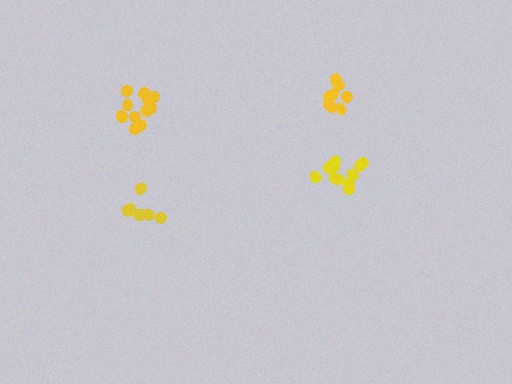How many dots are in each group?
Group 1: 8 dots, Group 2: 13 dots, Group 3: 7 dots, Group 4: 11 dots (39 total).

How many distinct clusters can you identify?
There are 4 distinct clusters.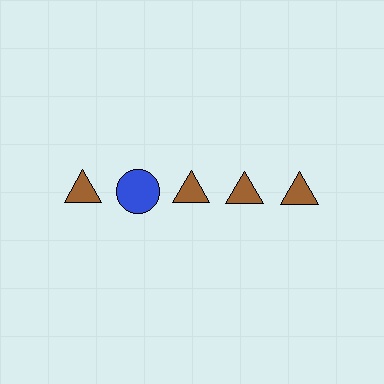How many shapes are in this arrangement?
There are 5 shapes arranged in a grid pattern.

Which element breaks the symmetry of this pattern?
The blue circle in the top row, second from left column breaks the symmetry. All other shapes are brown triangles.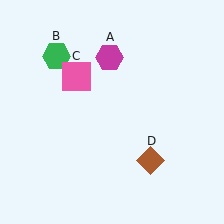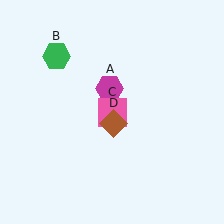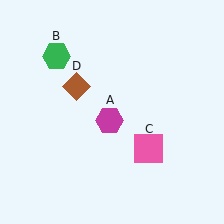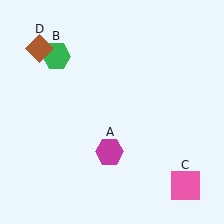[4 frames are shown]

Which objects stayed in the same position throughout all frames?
Green hexagon (object B) remained stationary.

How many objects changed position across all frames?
3 objects changed position: magenta hexagon (object A), pink square (object C), brown diamond (object D).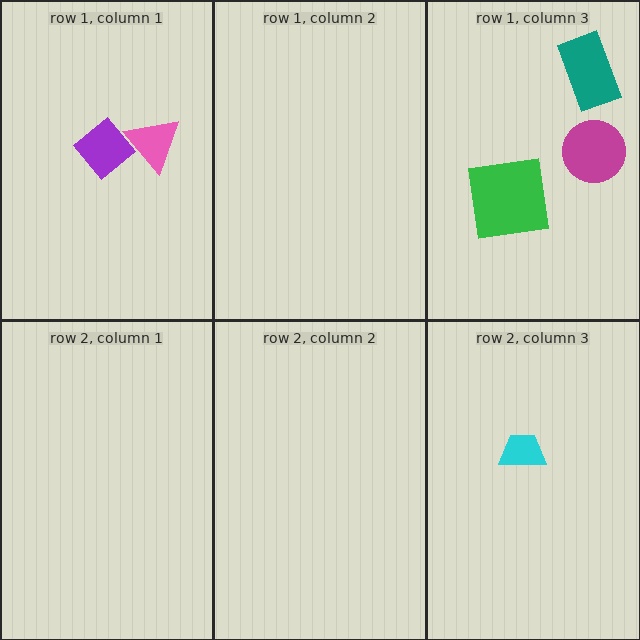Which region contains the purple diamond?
The row 1, column 1 region.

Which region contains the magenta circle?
The row 1, column 3 region.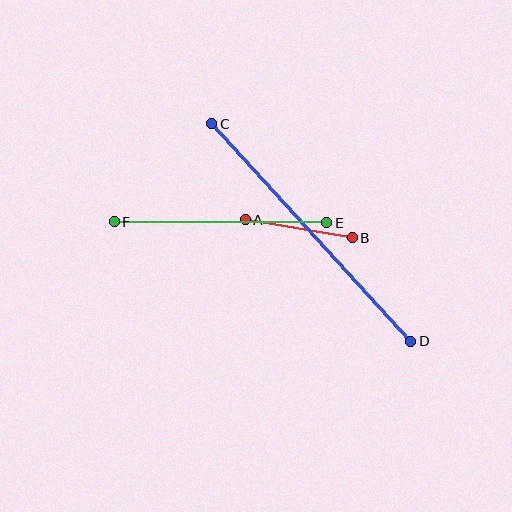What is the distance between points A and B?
The distance is approximately 109 pixels.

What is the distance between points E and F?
The distance is approximately 212 pixels.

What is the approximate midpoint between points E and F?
The midpoint is at approximately (221, 222) pixels.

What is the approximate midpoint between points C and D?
The midpoint is at approximately (311, 232) pixels.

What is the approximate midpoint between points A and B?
The midpoint is at approximately (299, 229) pixels.